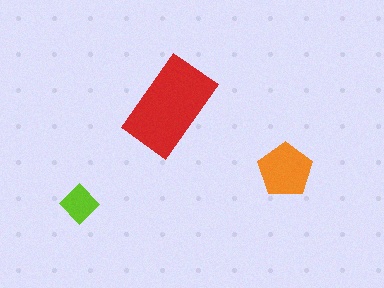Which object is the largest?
The red rectangle.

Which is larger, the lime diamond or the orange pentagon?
The orange pentagon.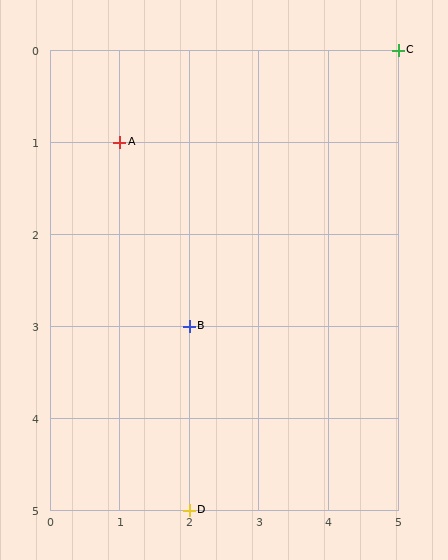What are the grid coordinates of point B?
Point B is at grid coordinates (2, 3).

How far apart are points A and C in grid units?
Points A and C are 4 columns and 1 row apart (about 4.1 grid units diagonally).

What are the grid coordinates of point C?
Point C is at grid coordinates (5, 0).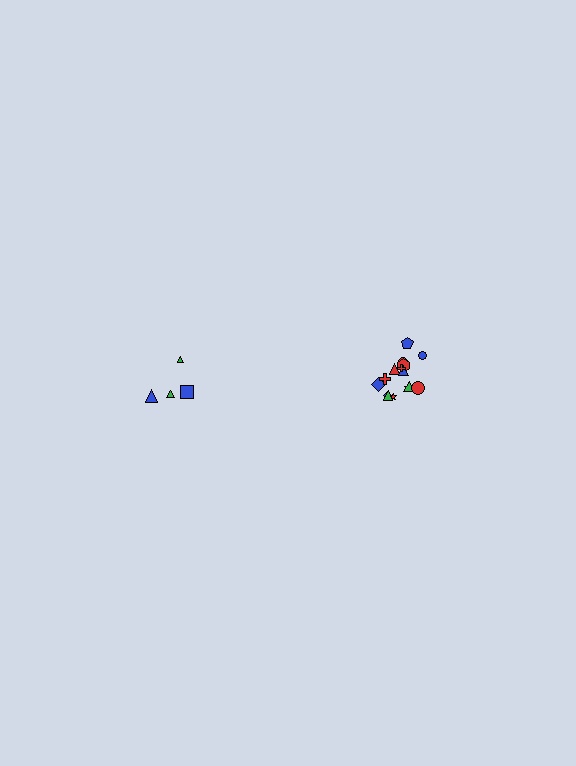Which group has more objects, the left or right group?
The right group.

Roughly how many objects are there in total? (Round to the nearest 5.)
Roughly 20 objects in total.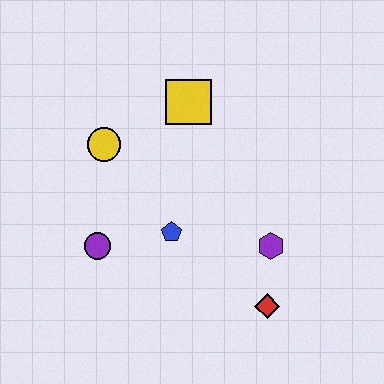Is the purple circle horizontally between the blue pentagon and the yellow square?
No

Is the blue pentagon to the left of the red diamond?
Yes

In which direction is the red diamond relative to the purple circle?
The red diamond is to the right of the purple circle.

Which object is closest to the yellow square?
The yellow circle is closest to the yellow square.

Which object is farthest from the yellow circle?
The red diamond is farthest from the yellow circle.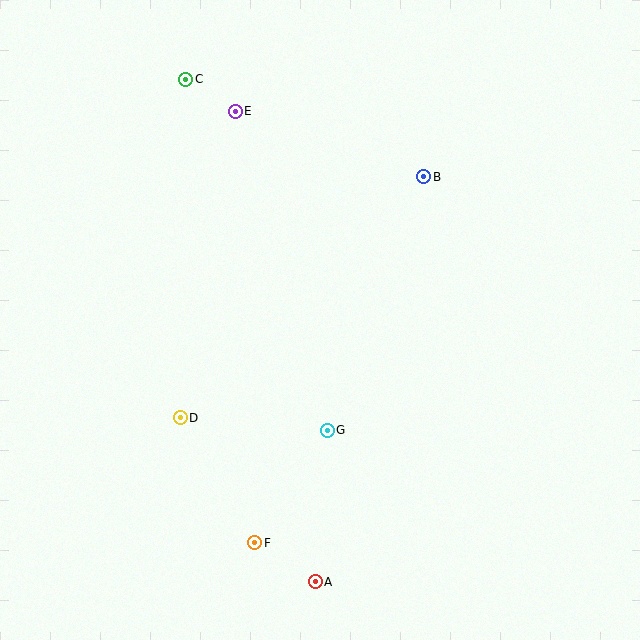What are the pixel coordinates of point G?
Point G is at (327, 430).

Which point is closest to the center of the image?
Point G at (327, 430) is closest to the center.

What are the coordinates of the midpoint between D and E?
The midpoint between D and E is at (208, 265).